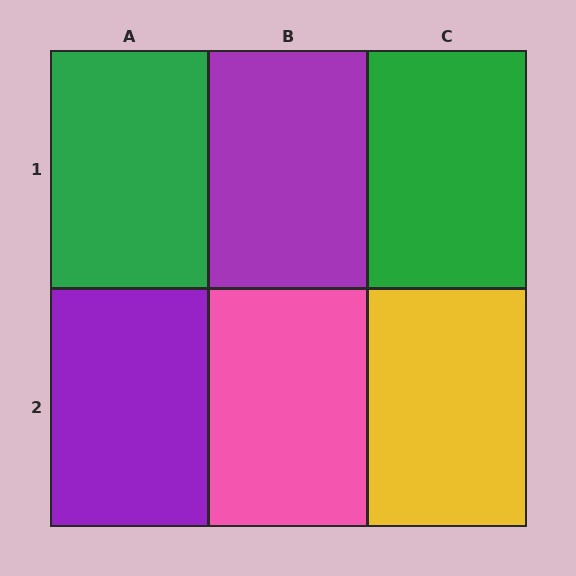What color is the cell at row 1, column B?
Purple.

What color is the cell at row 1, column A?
Green.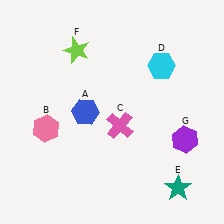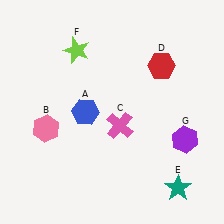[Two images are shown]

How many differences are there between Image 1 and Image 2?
There is 1 difference between the two images.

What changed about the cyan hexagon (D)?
In Image 1, D is cyan. In Image 2, it changed to red.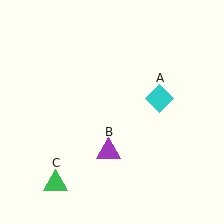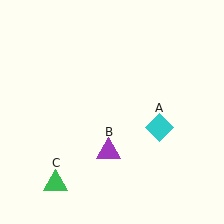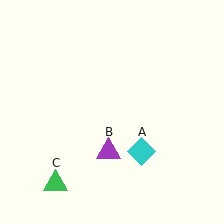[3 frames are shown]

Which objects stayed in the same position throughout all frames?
Purple triangle (object B) and green triangle (object C) remained stationary.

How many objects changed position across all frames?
1 object changed position: cyan diamond (object A).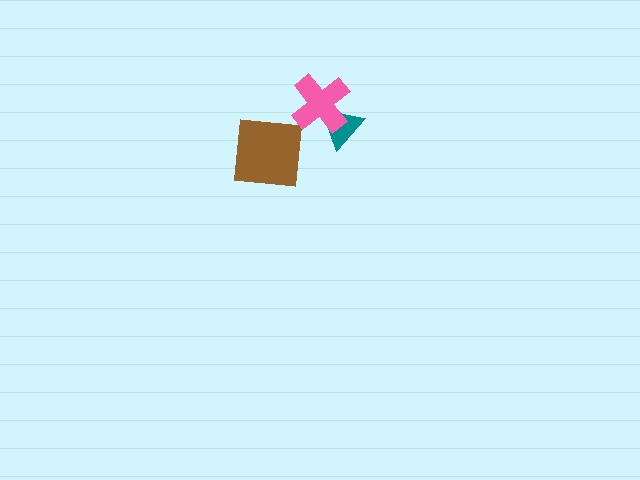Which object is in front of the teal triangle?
The pink cross is in front of the teal triangle.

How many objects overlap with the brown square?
0 objects overlap with the brown square.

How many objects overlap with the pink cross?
1 object overlaps with the pink cross.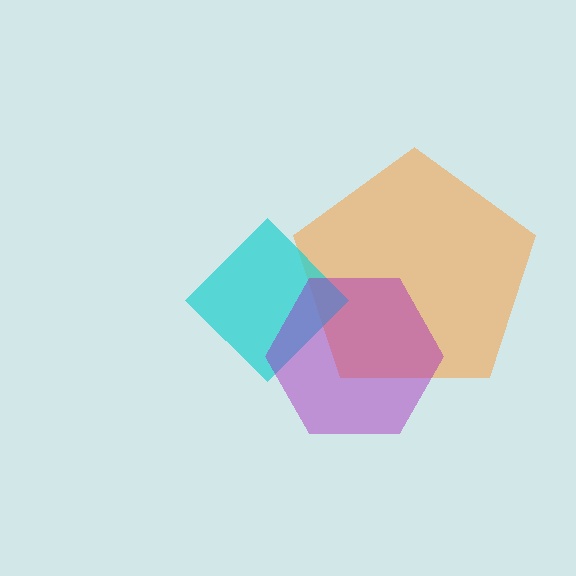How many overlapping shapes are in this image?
There are 3 overlapping shapes in the image.